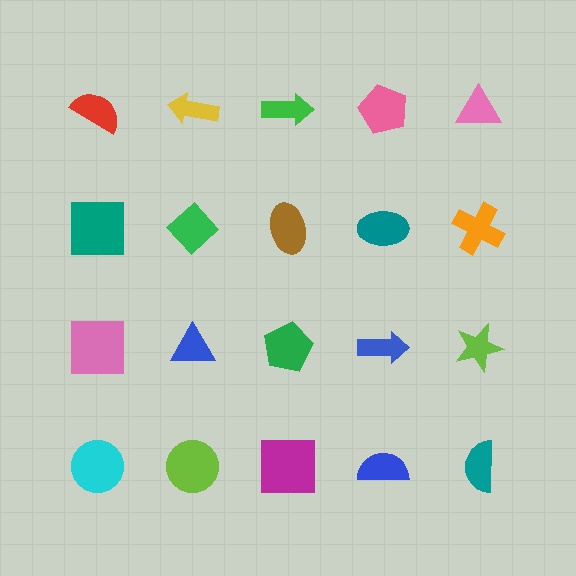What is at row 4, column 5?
A teal semicircle.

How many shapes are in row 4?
5 shapes.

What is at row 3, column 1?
A pink square.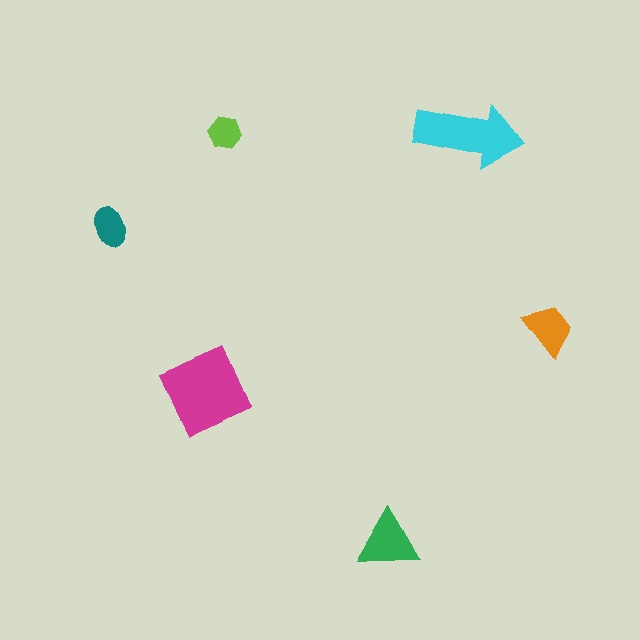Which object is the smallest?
The lime hexagon.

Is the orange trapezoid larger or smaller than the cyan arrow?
Smaller.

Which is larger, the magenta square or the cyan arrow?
The magenta square.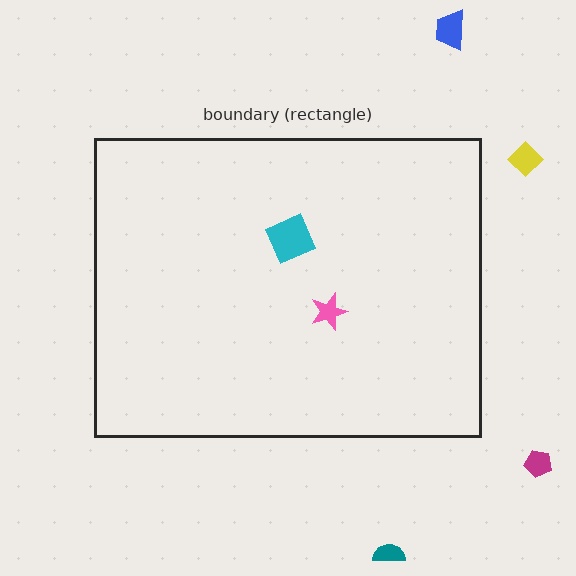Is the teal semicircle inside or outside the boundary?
Outside.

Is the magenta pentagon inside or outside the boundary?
Outside.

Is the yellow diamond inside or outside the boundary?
Outside.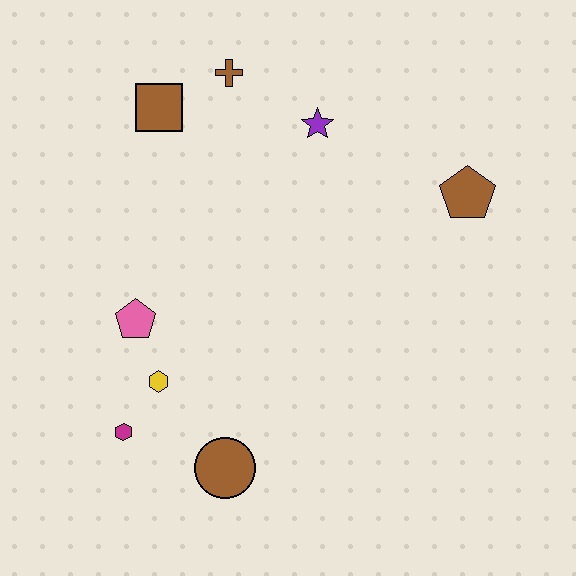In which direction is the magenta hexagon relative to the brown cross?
The magenta hexagon is below the brown cross.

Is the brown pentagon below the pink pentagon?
No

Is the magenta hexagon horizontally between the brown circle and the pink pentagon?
No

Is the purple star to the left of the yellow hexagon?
No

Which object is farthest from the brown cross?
The brown circle is farthest from the brown cross.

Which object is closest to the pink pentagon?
The yellow hexagon is closest to the pink pentagon.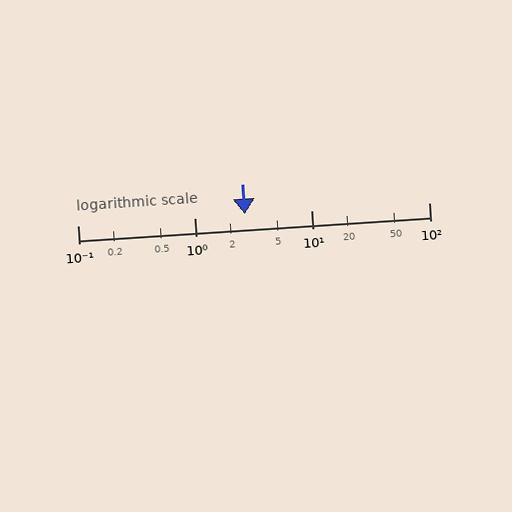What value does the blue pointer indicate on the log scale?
The pointer indicates approximately 2.7.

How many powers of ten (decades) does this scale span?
The scale spans 3 decades, from 0.1 to 100.